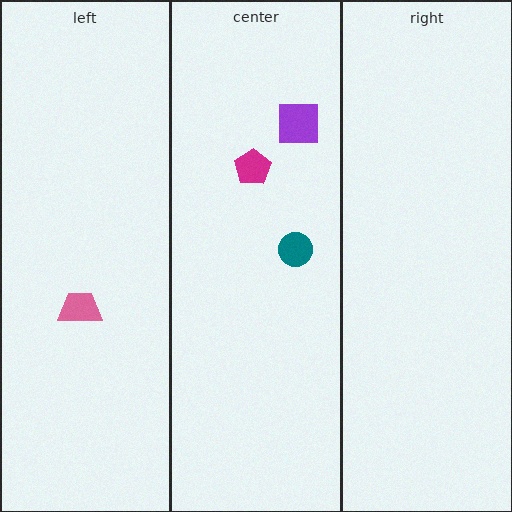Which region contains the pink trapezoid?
The left region.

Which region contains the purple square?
The center region.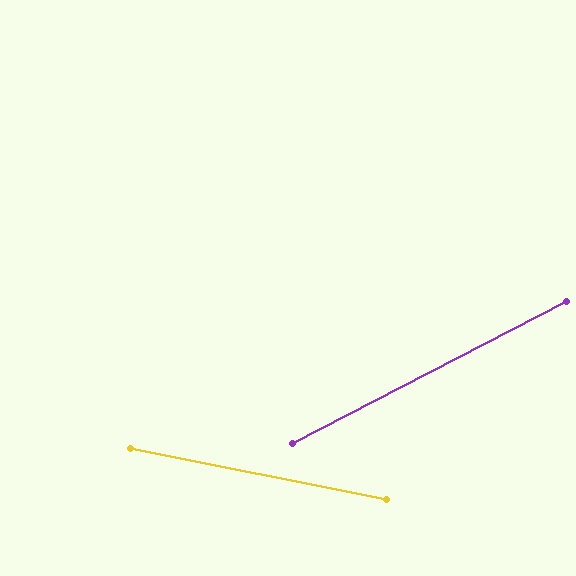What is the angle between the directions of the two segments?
Approximately 39 degrees.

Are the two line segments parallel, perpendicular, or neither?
Neither parallel nor perpendicular — they differ by about 39°.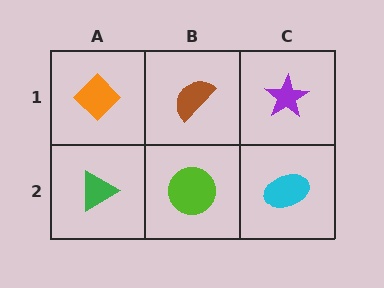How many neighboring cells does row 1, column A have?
2.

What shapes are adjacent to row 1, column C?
A cyan ellipse (row 2, column C), a brown semicircle (row 1, column B).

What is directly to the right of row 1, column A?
A brown semicircle.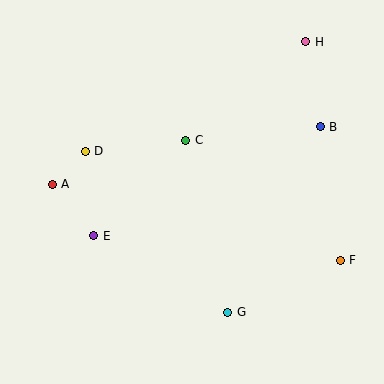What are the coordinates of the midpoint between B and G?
The midpoint between B and G is at (274, 219).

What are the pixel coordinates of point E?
Point E is at (94, 236).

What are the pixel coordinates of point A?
Point A is at (52, 184).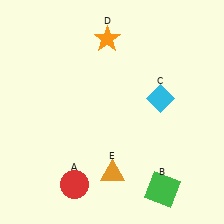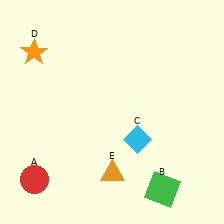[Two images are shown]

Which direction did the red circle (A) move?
The red circle (A) moved left.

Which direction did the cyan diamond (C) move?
The cyan diamond (C) moved down.